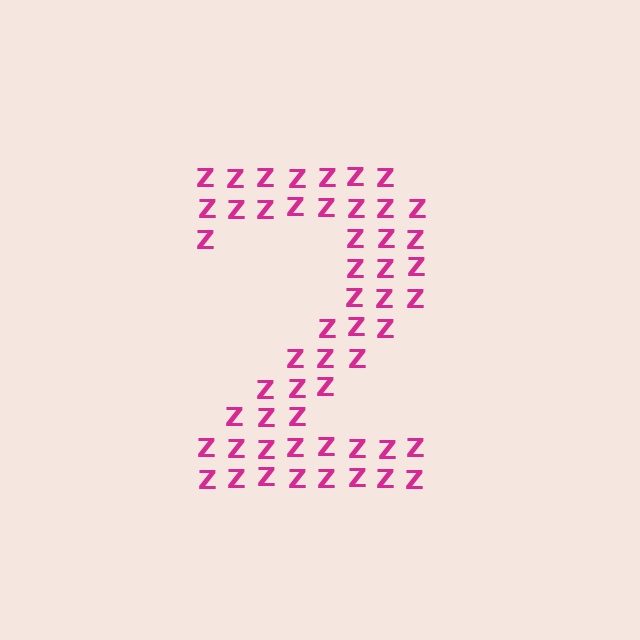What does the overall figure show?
The overall figure shows the digit 2.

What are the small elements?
The small elements are letter Z's.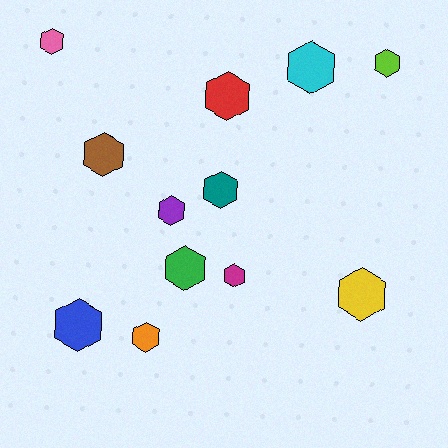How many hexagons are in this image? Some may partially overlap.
There are 12 hexagons.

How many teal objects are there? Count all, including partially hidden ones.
There is 1 teal object.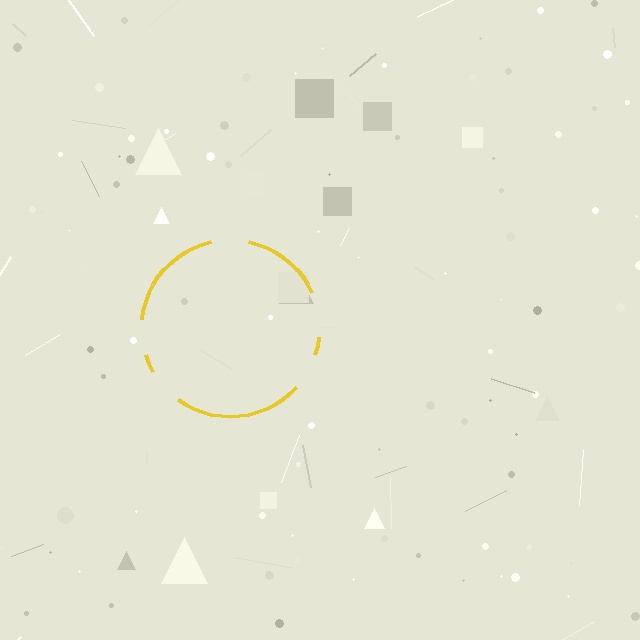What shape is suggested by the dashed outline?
The dashed outline suggests a circle.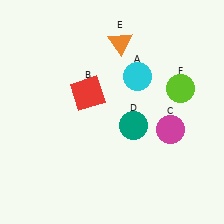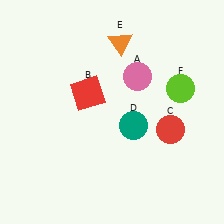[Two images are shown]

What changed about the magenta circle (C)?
In Image 1, C is magenta. In Image 2, it changed to red.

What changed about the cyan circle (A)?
In Image 1, A is cyan. In Image 2, it changed to pink.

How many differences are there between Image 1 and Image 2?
There are 2 differences between the two images.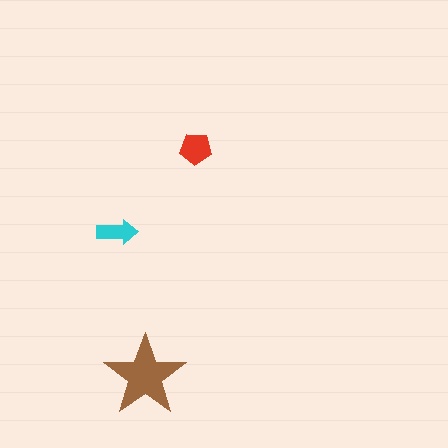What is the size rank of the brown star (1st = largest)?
1st.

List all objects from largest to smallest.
The brown star, the red pentagon, the cyan arrow.